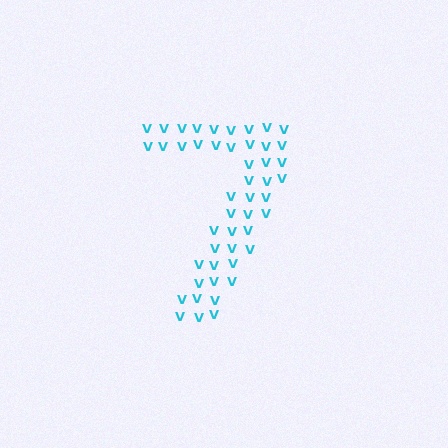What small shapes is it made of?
It is made of small letter V's.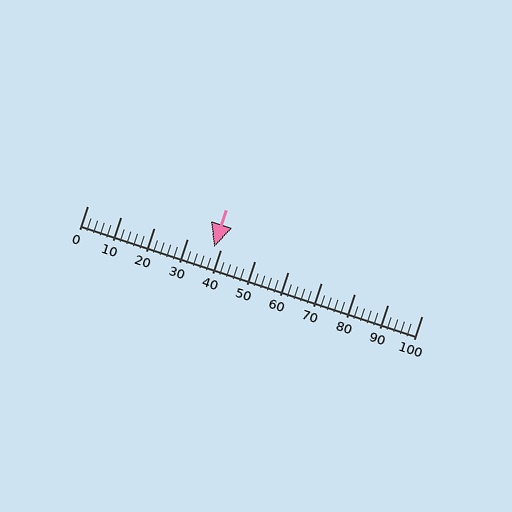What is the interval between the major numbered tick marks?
The major tick marks are spaced 10 units apart.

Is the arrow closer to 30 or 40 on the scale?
The arrow is closer to 40.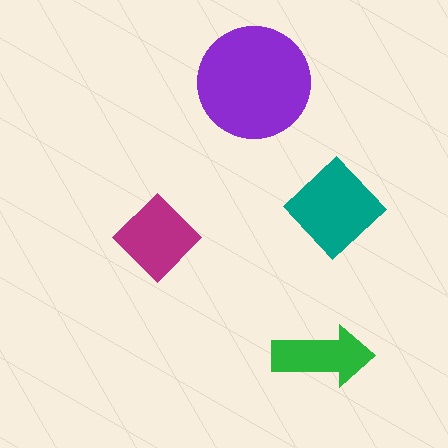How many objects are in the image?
There are 4 objects in the image.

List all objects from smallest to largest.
The green arrow, the magenta diamond, the teal diamond, the purple circle.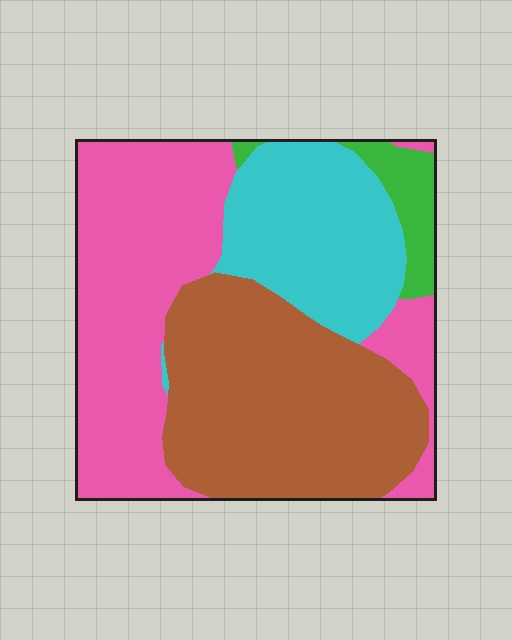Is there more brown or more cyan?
Brown.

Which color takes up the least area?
Green, at roughly 5%.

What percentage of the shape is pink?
Pink takes up about three eighths (3/8) of the shape.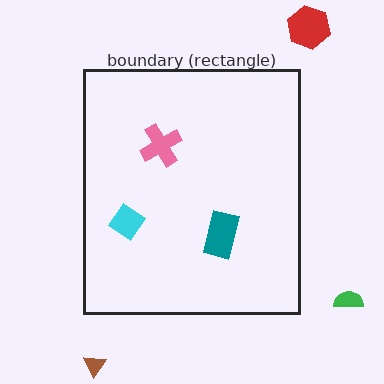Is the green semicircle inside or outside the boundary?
Outside.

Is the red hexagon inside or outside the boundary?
Outside.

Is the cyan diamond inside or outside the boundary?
Inside.